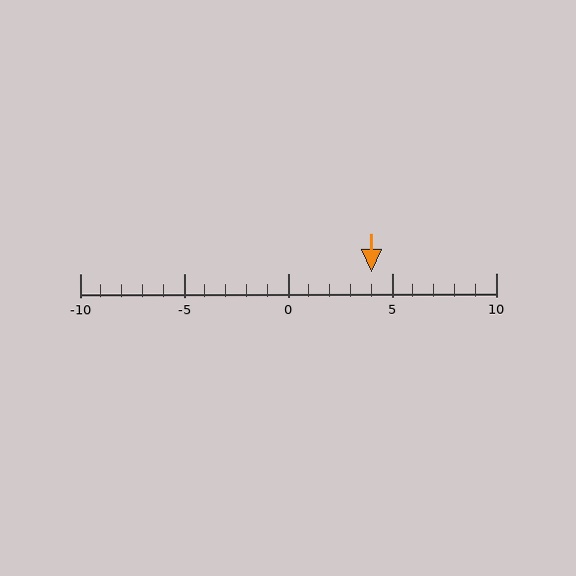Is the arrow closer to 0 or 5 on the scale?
The arrow is closer to 5.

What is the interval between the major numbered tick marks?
The major tick marks are spaced 5 units apart.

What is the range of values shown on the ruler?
The ruler shows values from -10 to 10.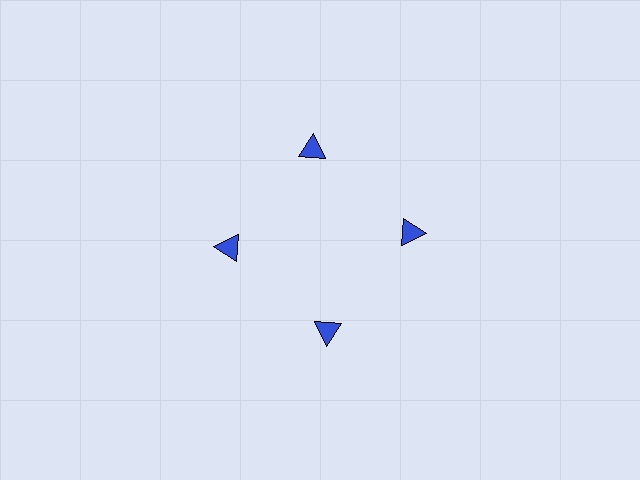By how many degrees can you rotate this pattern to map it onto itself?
The pattern maps onto itself every 90 degrees of rotation.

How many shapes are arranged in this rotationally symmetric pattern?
There are 4 shapes, arranged in 4 groups of 1.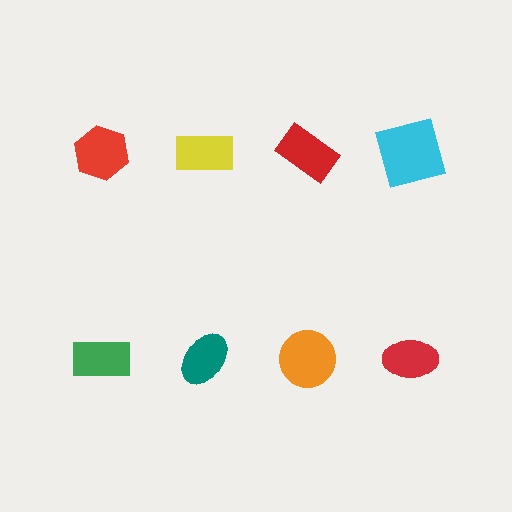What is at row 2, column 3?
An orange circle.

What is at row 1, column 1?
A red hexagon.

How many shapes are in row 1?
4 shapes.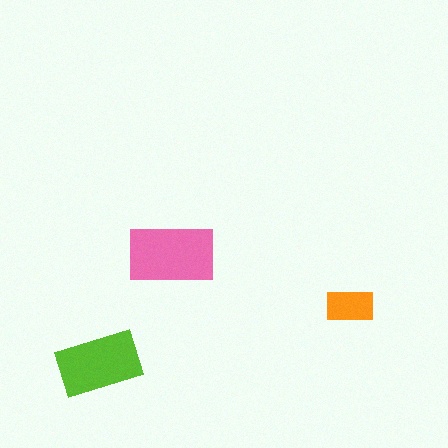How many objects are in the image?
There are 3 objects in the image.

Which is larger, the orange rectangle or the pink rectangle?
The pink one.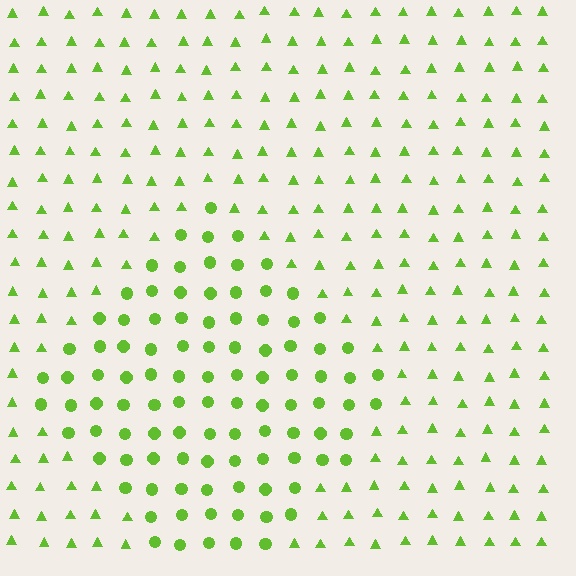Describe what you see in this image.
The image is filled with small lime elements arranged in a uniform grid. A diamond-shaped region contains circles, while the surrounding area contains triangles. The boundary is defined purely by the change in element shape.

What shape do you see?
I see a diamond.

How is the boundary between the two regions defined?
The boundary is defined by a change in element shape: circles inside vs. triangles outside. All elements share the same color and spacing.